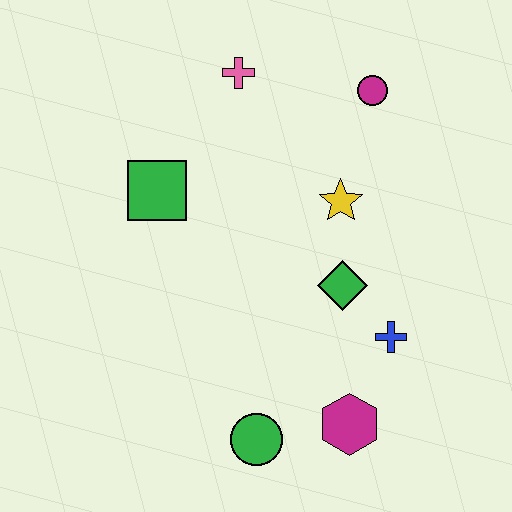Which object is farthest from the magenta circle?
The green circle is farthest from the magenta circle.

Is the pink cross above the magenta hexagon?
Yes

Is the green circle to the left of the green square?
No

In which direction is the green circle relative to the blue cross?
The green circle is to the left of the blue cross.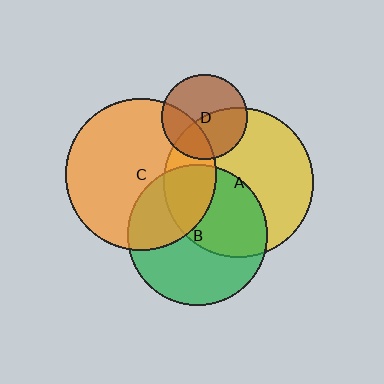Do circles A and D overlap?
Yes.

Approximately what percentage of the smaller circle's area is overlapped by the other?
Approximately 45%.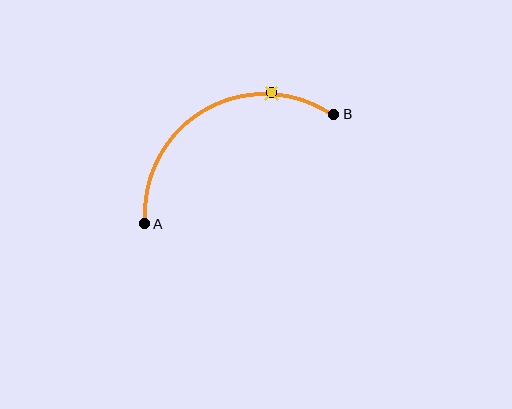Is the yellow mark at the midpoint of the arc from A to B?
No. The yellow mark lies on the arc but is closer to endpoint B. The arc midpoint would be at the point on the curve equidistant along the arc from both A and B.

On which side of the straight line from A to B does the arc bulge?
The arc bulges above the straight line connecting A and B.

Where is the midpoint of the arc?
The arc midpoint is the point on the curve farthest from the straight line joining A and B. It sits above that line.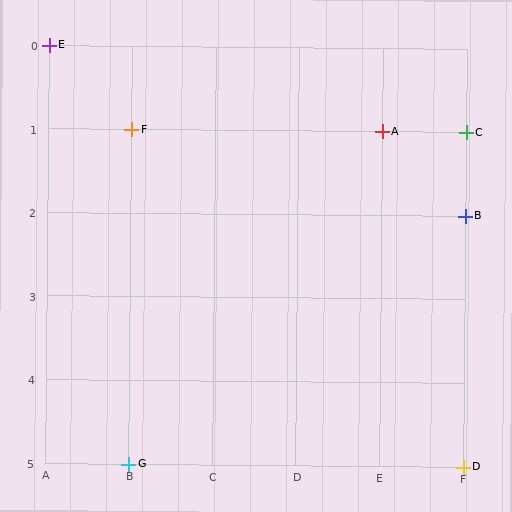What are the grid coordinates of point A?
Point A is at grid coordinates (E, 1).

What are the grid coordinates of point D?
Point D is at grid coordinates (F, 5).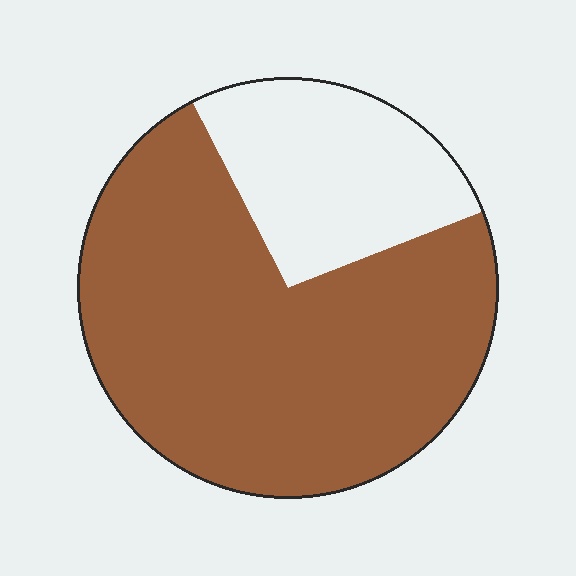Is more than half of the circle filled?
Yes.